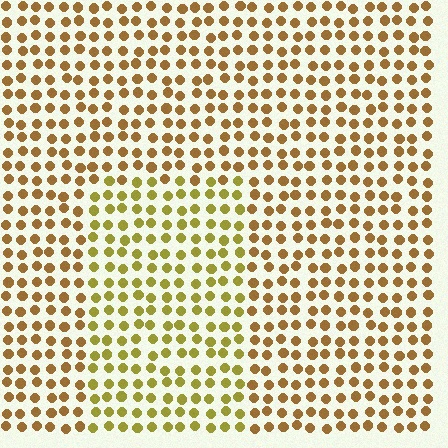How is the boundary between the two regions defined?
The boundary is defined purely by a slight shift in hue (about 27 degrees). Spacing, size, and orientation are identical on both sides.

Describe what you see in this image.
The image is filled with small brown elements in a uniform arrangement. A rectangle-shaped region is visible where the elements are tinted to a slightly different hue, forming a subtle color boundary.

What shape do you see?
I see a rectangle.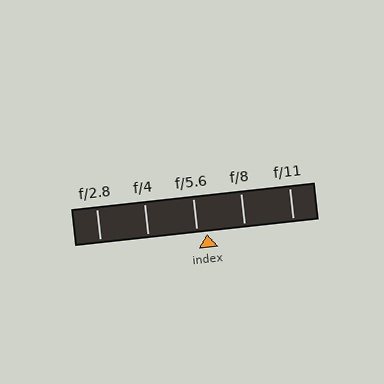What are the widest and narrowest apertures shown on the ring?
The widest aperture shown is f/2.8 and the narrowest is f/11.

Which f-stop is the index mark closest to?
The index mark is closest to f/5.6.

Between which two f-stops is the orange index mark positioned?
The index mark is between f/5.6 and f/8.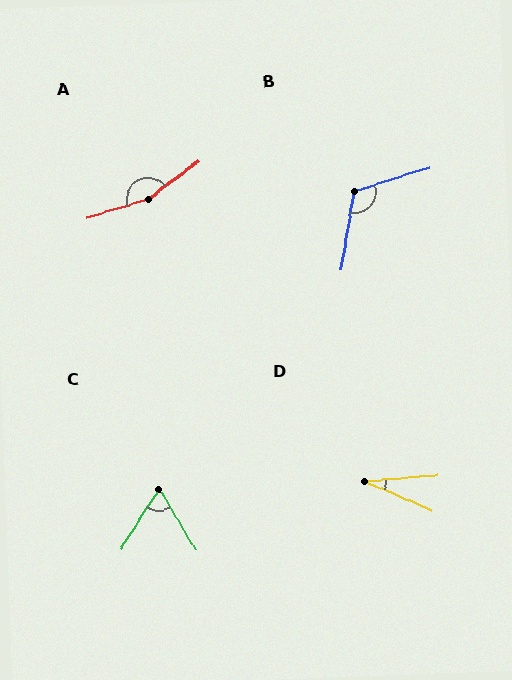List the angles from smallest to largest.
D (28°), C (63°), B (117°), A (160°).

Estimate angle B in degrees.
Approximately 117 degrees.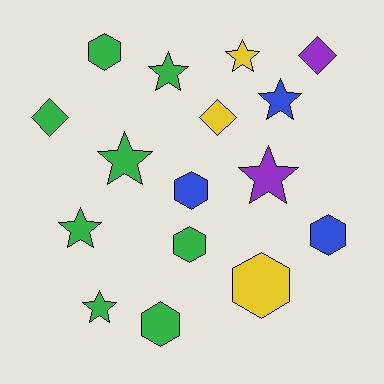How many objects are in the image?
There are 16 objects.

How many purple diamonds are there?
There is 1 purple diamond.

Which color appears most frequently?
Green, with 8 objects.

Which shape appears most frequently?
Star, with 7 objects.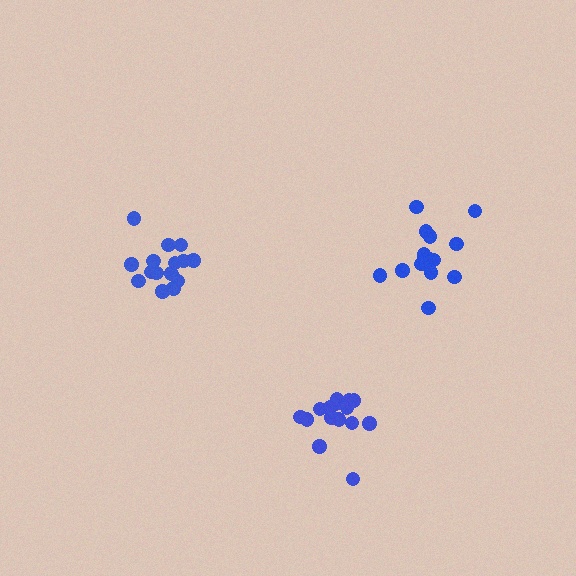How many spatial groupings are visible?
There are 3 spatial groupings.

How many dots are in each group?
Group 1: 16 dots, Group 2: 16 dots, Group 3: 16 dots (48 total).